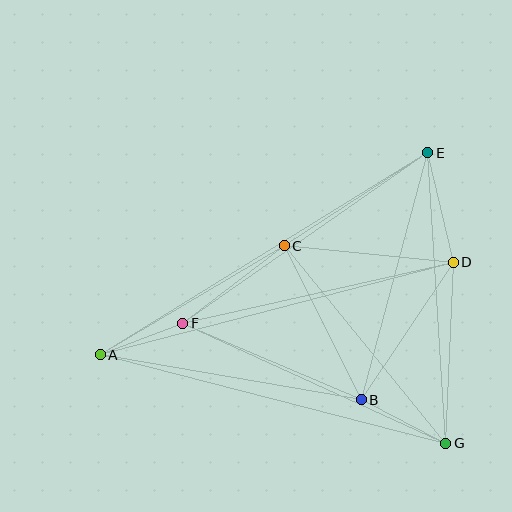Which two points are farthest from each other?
Points A and E are farthest from each other.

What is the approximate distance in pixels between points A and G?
The distance between A and G is approximately 356 pixels.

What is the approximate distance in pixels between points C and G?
The distance between C and G is approximately 255 pixels.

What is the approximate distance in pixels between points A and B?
The distance between A and B is approximately 265 pixels.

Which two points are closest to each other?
Points A and F are closest to each other.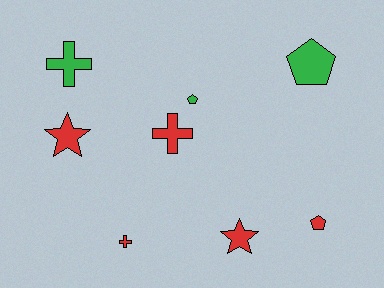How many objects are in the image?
There are 8 objects.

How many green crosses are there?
There is 1 green cross.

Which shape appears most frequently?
Pentagon, with 3 objects.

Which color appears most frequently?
Red, with 5 objects.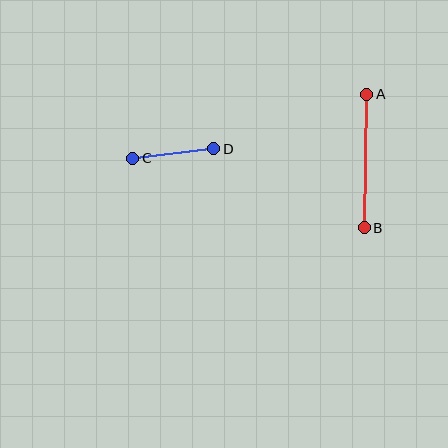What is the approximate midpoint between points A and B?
The midpoint is at approximately (366, 161) pixels.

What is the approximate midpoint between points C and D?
The midpoint is at approximately (173, 154) pixels.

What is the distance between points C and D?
The distance is approximately 81 pixels.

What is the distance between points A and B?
The distance is approximately 133 pixels.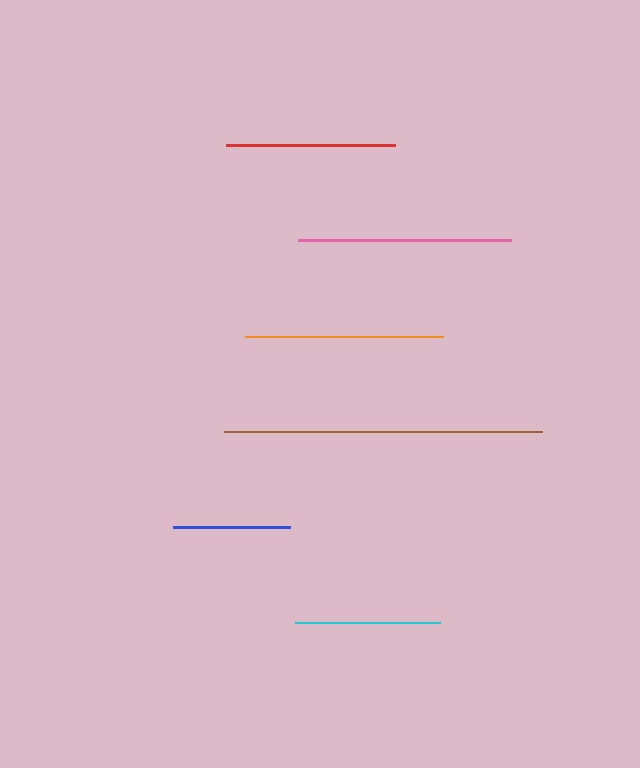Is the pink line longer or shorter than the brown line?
The brown line is longer than the pink line.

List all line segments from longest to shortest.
From longest to shortest: brown, pink, orange, red, cyan, blue.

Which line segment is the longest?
The brown line is the longest at approximately 318 pixels.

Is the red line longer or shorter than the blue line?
The red line is longer than the blue line.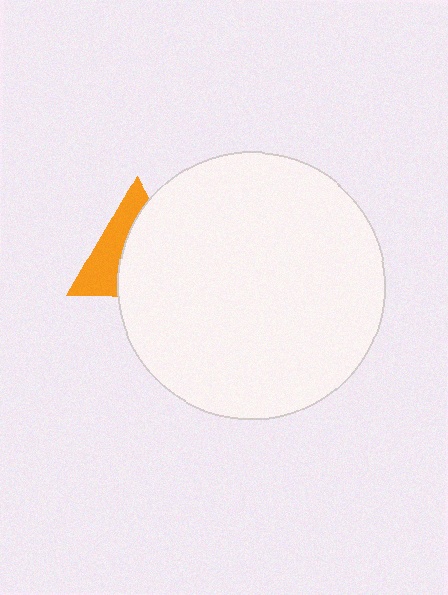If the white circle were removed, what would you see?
You would see the complete orange triangle.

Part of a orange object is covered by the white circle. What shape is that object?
It is a triangle.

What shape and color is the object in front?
The object in front is a white circle.